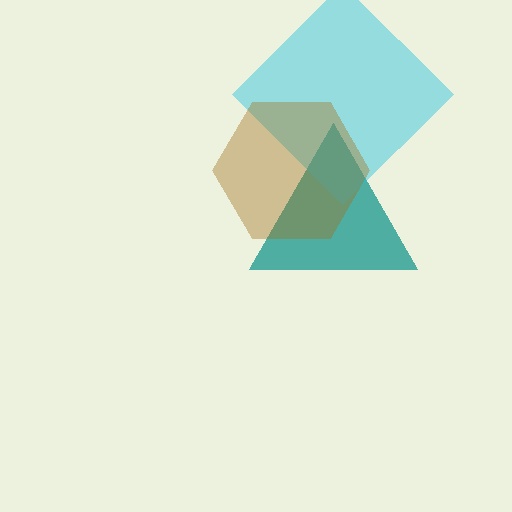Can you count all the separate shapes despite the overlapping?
Yes, there are 3 separate shapes.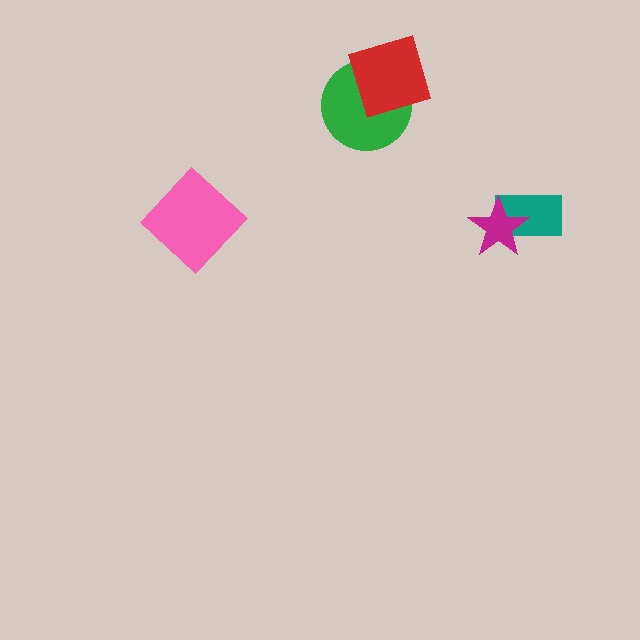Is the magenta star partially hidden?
No, no other shape covers it.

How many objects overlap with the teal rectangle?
1 object overlaps with the teal rectangle.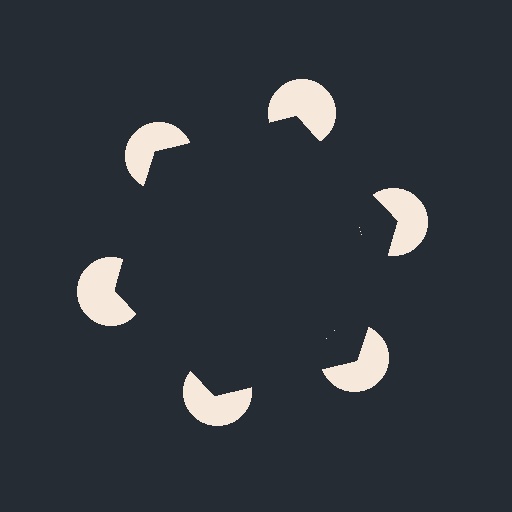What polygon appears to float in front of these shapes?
An illusory hexagon — its edges are inferred from the aligned wedge cuts in the pac-man discs, not physically drawn.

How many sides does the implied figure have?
6 sides.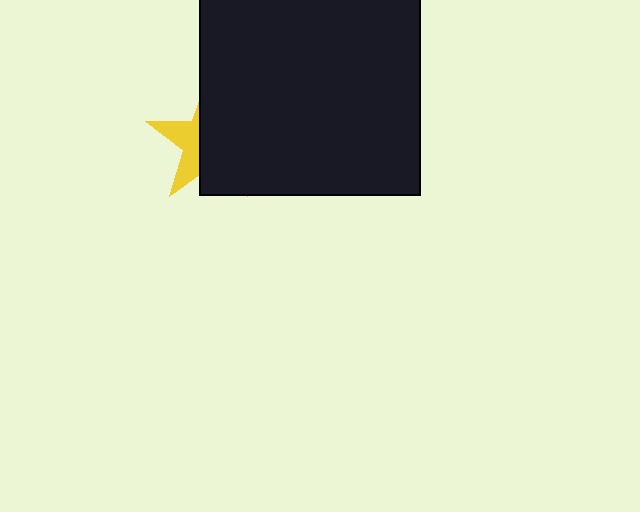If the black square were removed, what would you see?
You would see the complete yellow star.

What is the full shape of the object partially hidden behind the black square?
The partially hidden object is a yellow star.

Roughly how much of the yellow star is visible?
A small part of it is visible (roughly 36%).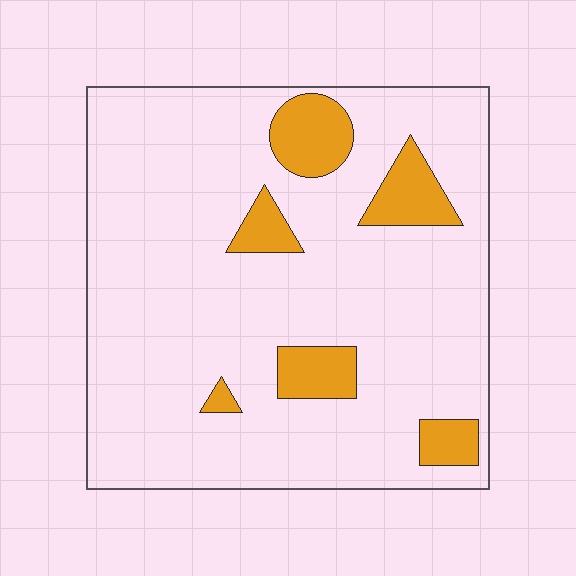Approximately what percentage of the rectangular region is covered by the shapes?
Approximately 15%.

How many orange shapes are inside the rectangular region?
6.